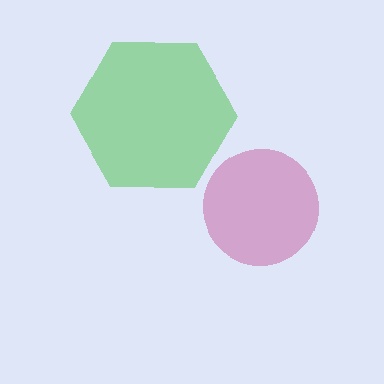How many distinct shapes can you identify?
There are 2 distinct shapes: a green hexagon, a magenta circle.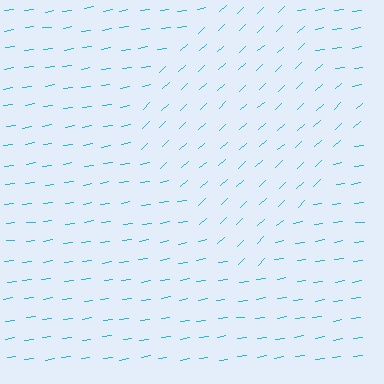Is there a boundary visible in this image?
Yes, there is a texture boundary formed by a change in line orientation.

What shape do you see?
I see a diamond.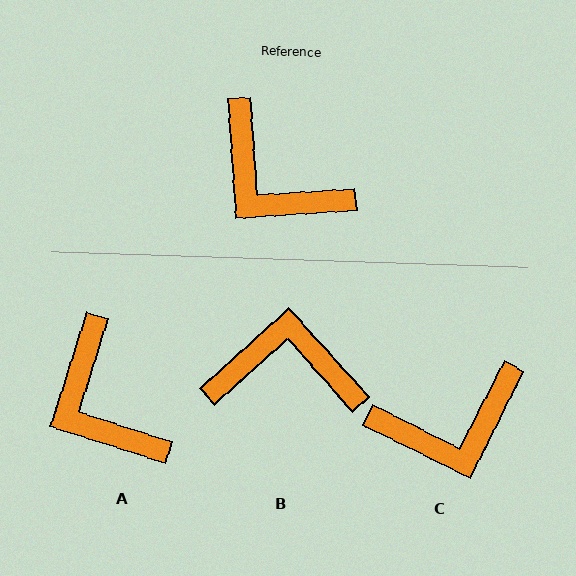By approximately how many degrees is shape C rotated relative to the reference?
Approximately 60 degrees counter-clockwise.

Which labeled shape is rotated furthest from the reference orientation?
B, about 142 degrees away.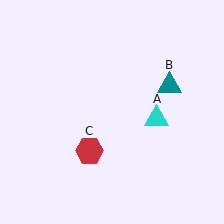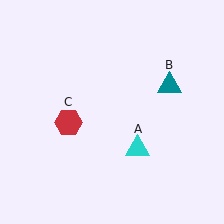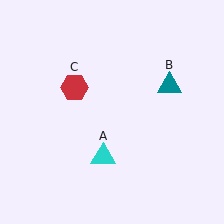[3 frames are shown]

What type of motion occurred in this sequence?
The cyan triangle (object A), red hexagon (object C) rotated clockwise around the center of the scene.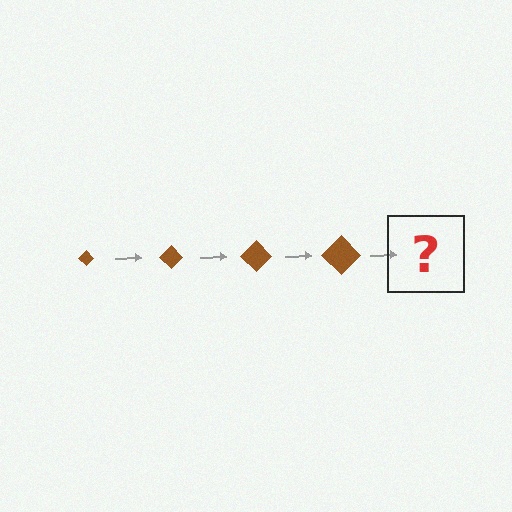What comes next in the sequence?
The next element should be a brown diamond, larger than the previous one.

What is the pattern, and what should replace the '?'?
The pattern is that the diamond gets progressively larger each step. The '?' should be a brown diamond, larger than the previous one.